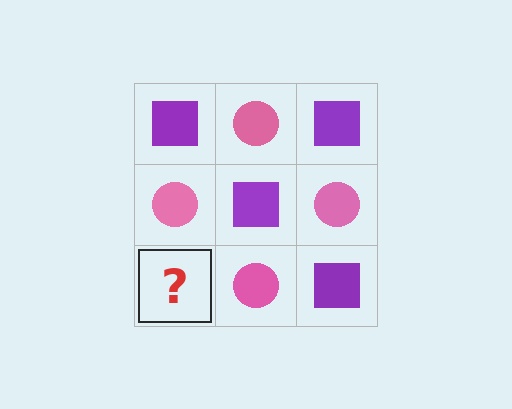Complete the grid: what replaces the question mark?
The question mark should be replaced with a purple square.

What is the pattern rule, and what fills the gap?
The rule is that it alternates purple square and pink circle in a checkerboard pattern. The gap should be filled with a purple square.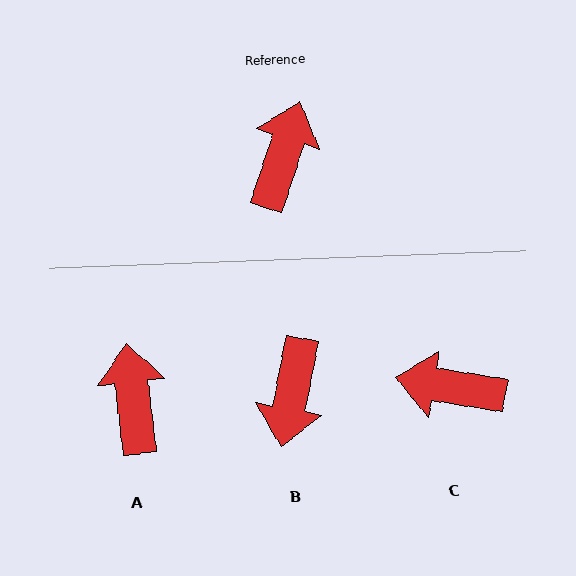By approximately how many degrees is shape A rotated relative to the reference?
Approximately 25 degrees counter-clockwise.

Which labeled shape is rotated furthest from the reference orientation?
B, about 173 degrees away.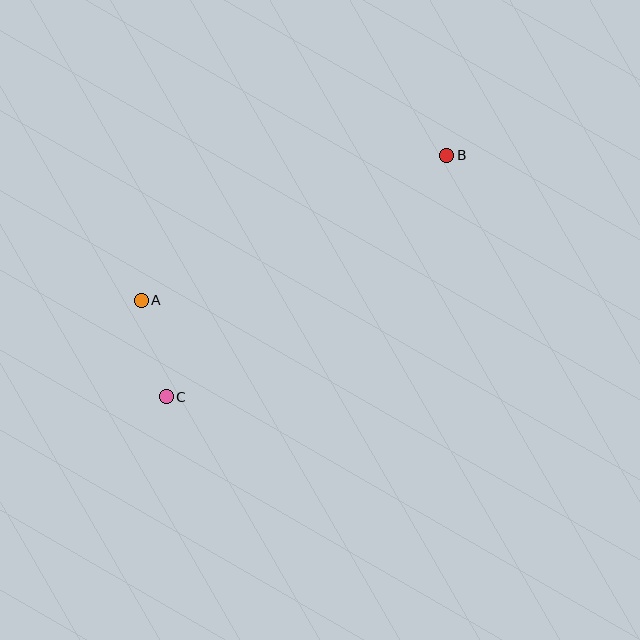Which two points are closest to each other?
Points A and C are closest to each other.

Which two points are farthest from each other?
Points B and C are farthest from each other.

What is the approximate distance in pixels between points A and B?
The distance between A and B is approximately 338 pixels.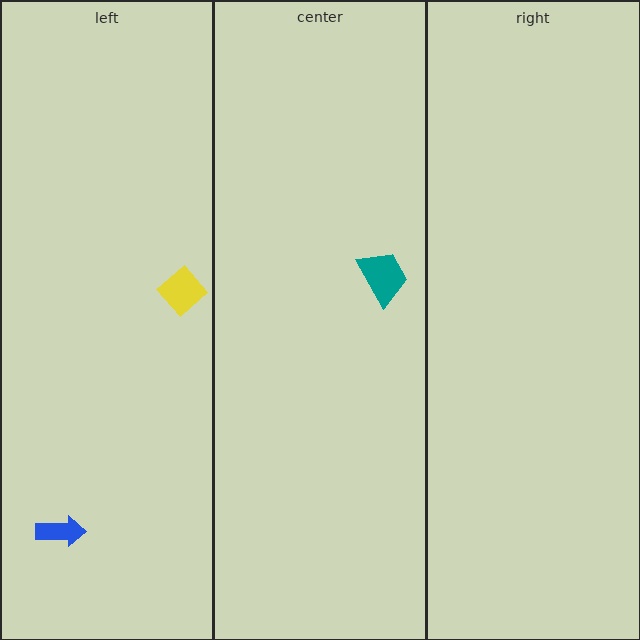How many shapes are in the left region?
2.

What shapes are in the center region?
The teal trapezoid.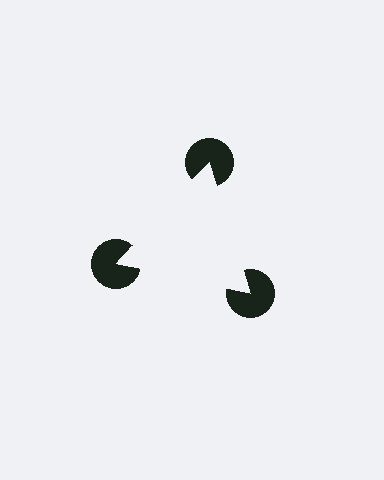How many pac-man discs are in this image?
There are 3 — one at each vertex of the illusory triangle.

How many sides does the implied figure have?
3 sides.